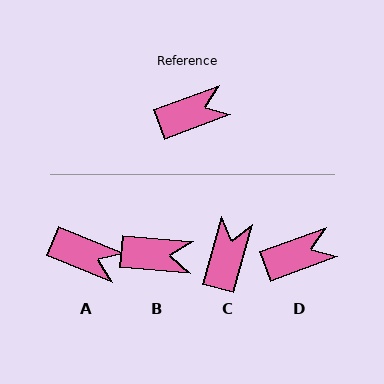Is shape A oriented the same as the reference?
No, it is off by about 43 degrees.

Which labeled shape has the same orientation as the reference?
D.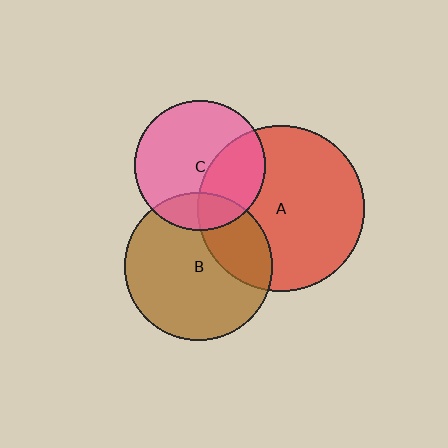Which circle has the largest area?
Circle A (red).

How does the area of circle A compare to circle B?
Approximately 1.3 times.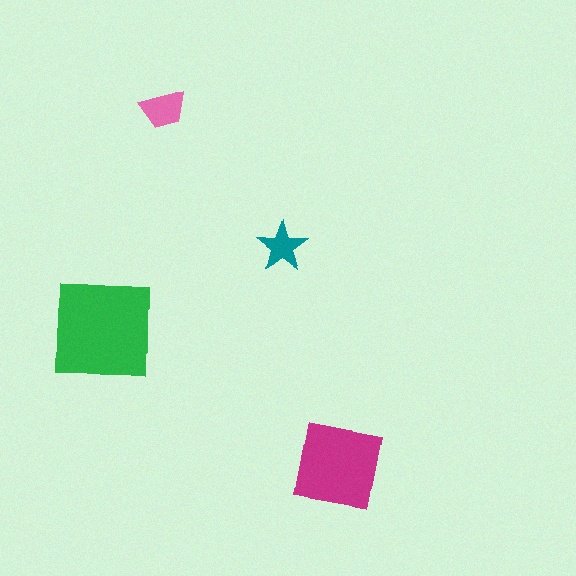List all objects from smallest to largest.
The teal star, the pink trapezoid, the magenta square, the green square.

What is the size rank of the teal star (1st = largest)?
4th.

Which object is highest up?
The pink trapezoid is topmost.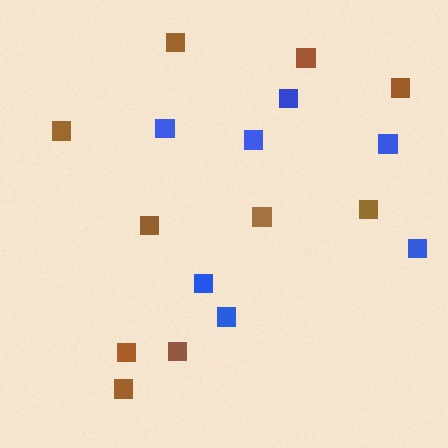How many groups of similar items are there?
There are 2 groups: one group of blue squares (7) and one group of brown squares (10).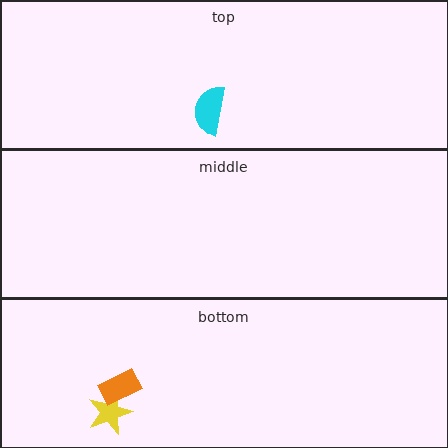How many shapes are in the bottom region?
2.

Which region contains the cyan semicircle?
The top region.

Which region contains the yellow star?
The bottom region.